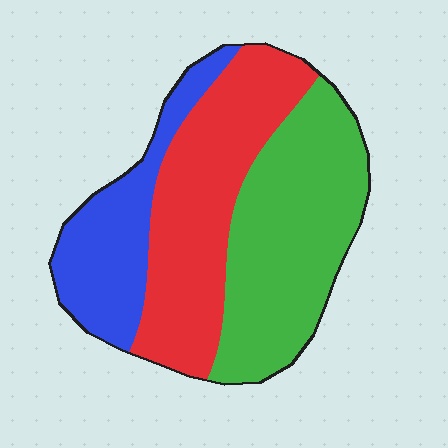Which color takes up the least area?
Blue, at roughly 20%.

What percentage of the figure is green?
Green covers about 40% of the figure.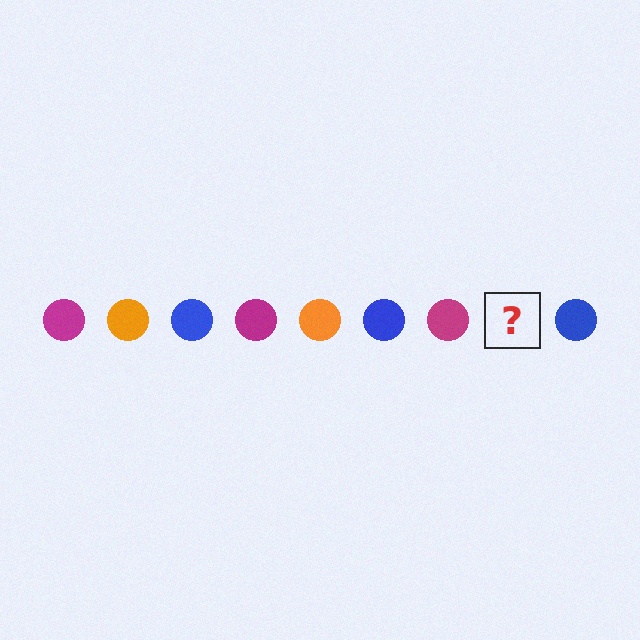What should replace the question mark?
The question mark should be replaced with an orange circle.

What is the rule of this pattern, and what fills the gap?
The rule is that the pattern cycles through magenta, orange, blue circles. The gap should be filled with an orange circle.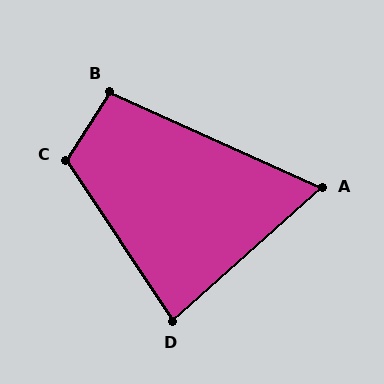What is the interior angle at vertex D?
Approximately 82 degrees (acute).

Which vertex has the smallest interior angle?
A, at approximately 66 degrees.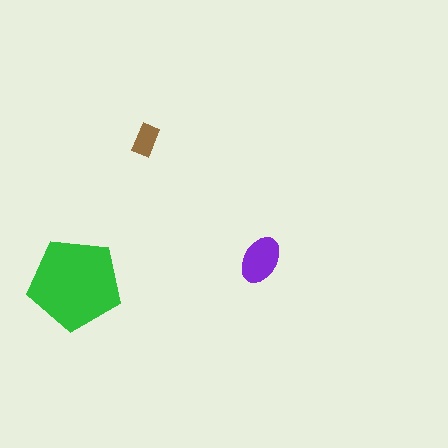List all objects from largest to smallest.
The green pentagon, the purple ellipse, the brown rectangle.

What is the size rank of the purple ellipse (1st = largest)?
2nd.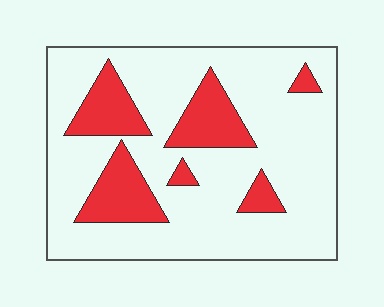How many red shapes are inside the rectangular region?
6.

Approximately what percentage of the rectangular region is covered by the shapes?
Approximately 20%.